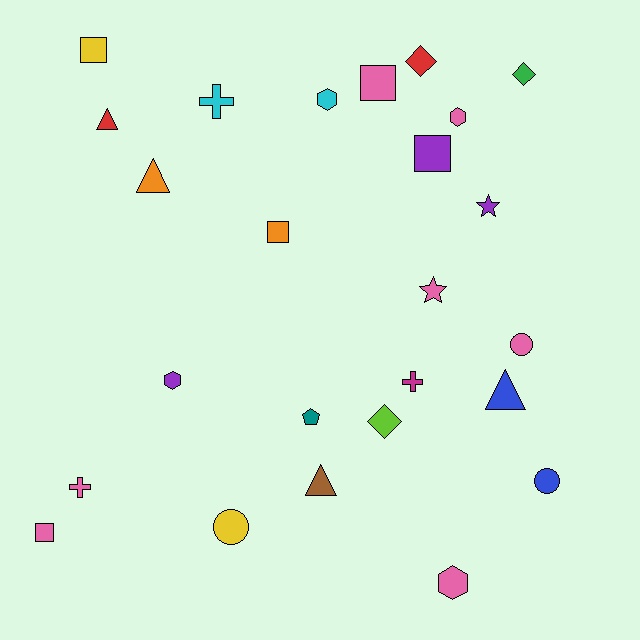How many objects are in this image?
There are 25 objects.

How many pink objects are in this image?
There are 7 pink objects.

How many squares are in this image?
There are 5 squares.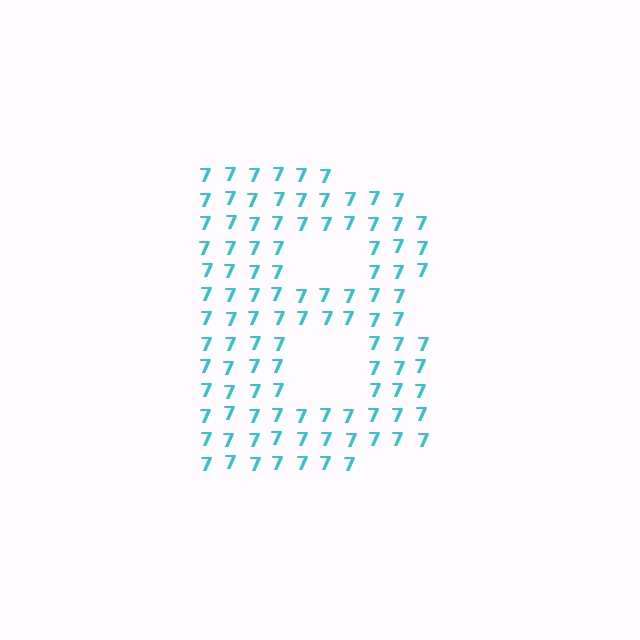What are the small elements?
The small elements are digit 7's.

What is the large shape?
The large shape is the letter B.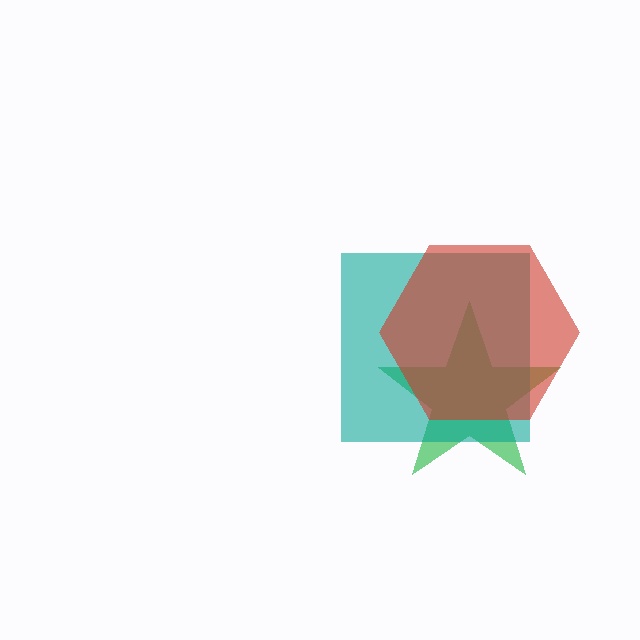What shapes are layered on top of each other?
The layered shapes are: a green star, a teal square, a red hexagon.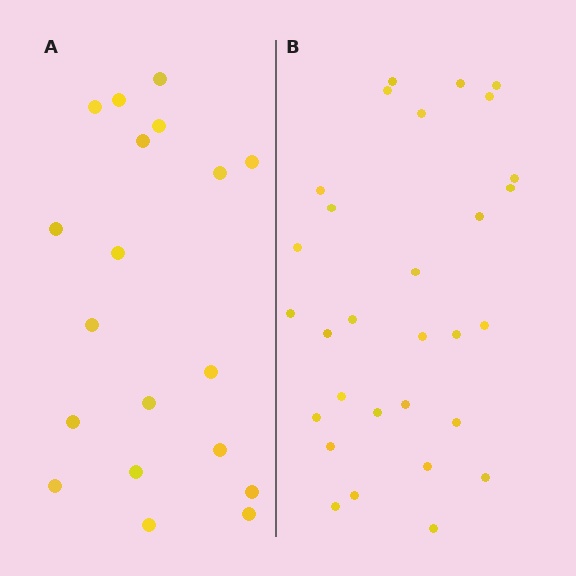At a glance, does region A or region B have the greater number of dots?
Region B (the right region) has more dots.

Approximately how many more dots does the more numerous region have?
Region B has roughly 12 or so more dots than region A.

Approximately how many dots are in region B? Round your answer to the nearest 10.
About 30 dots.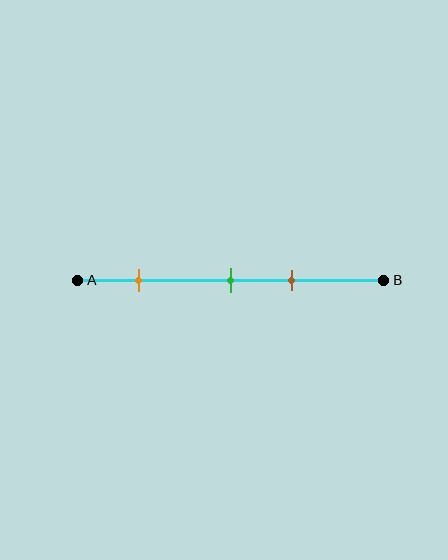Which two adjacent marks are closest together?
The green and brown marks are the closest adjacent pair.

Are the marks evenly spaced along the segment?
No, the marks are not evenly spaced.